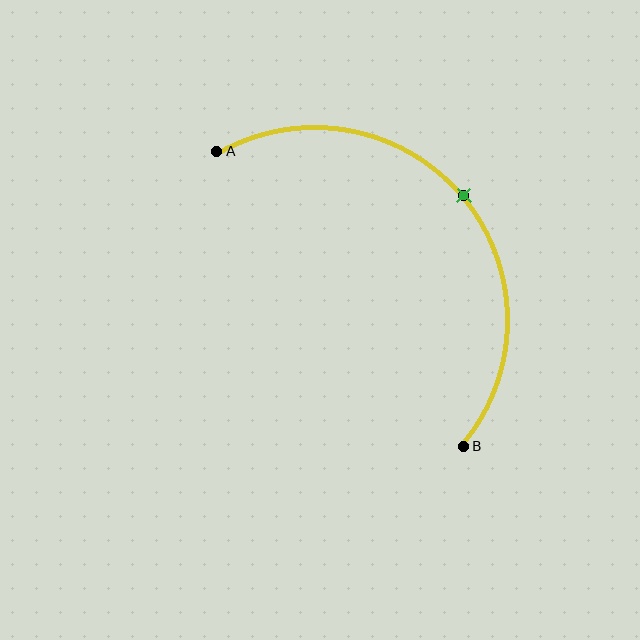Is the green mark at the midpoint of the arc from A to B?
Yes. The green mark lies on the arc at equal arc-length from both A and B — it is the arc midpoint.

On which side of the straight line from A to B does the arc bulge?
The arc bulges above and to the right of the straight line connecting A and B.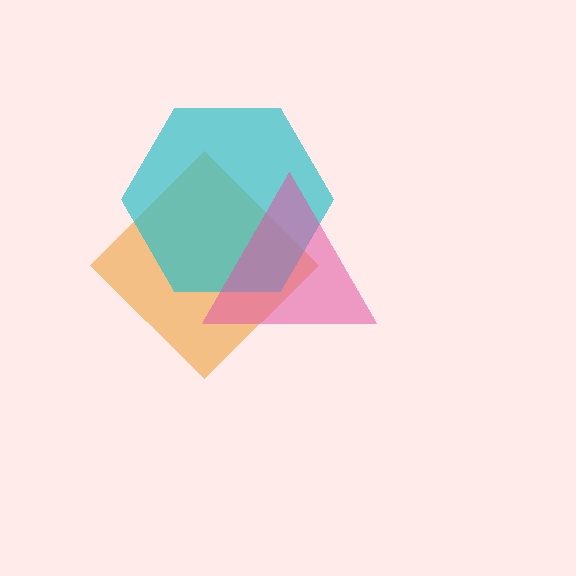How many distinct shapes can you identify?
There are 3 distinct shapes: an orange diamond, a cyan hexagon, a pink triangle.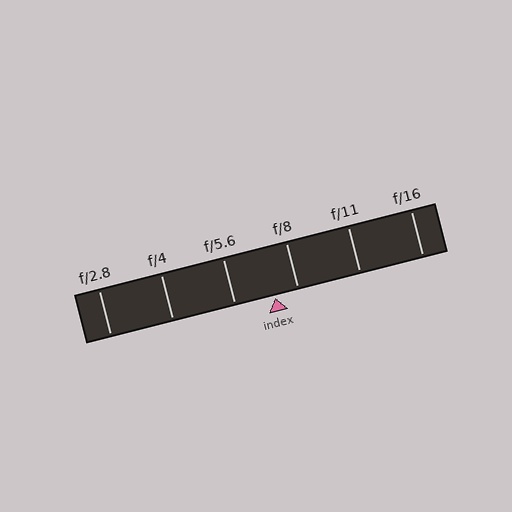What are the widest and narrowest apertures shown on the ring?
The widest aperture shown is f/2.8 and the narrowest is f/16.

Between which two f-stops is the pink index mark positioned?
The index mark is between f/5.6 and f/8.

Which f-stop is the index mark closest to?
The index mark is closest to f/8.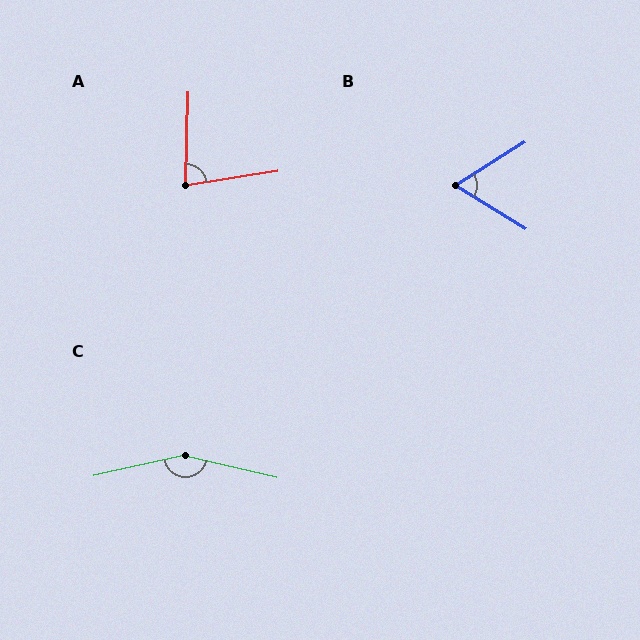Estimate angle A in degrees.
Approximately 80 degrees.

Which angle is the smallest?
B, at approximately 64 degrees.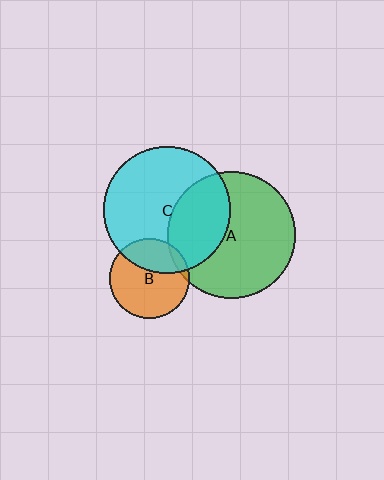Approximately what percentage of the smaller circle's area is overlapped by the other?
Approximately 30%.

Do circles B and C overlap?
Yes.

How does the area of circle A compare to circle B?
Approximately 2.5 times.